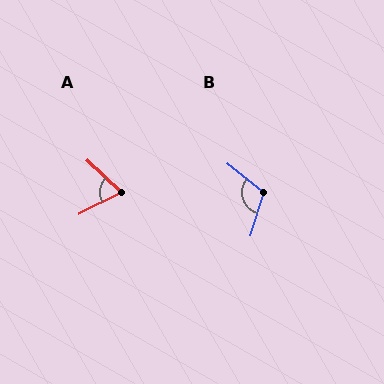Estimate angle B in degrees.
Approximately 111 degrees.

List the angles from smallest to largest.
A (70°), B (111°).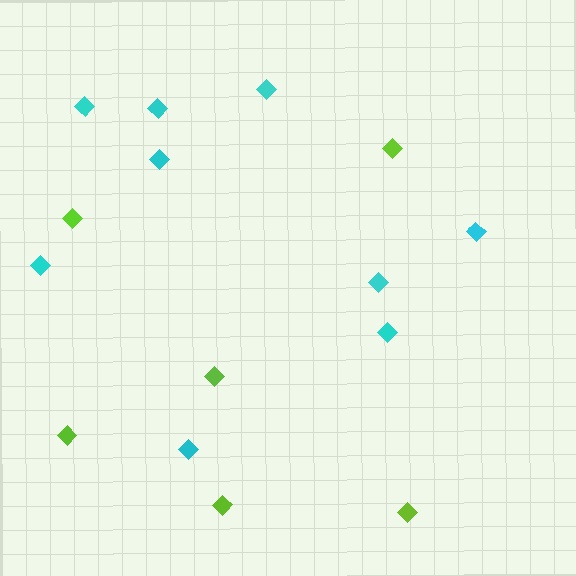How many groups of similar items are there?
There are 2 groups: one group of cyan diamonds (9) and one group of lime diamonds (6).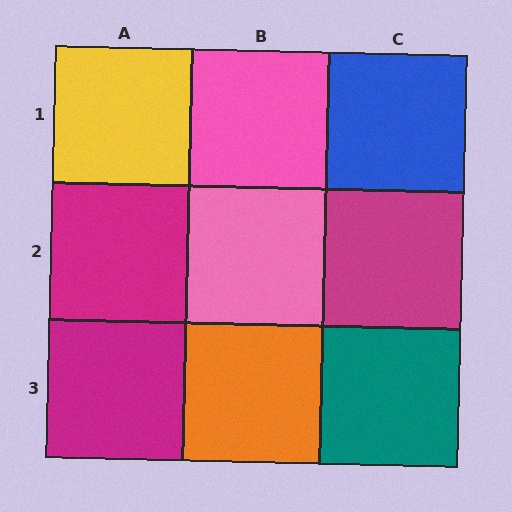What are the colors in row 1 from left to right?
Yellow, pink, blue.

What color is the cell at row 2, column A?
Magenta.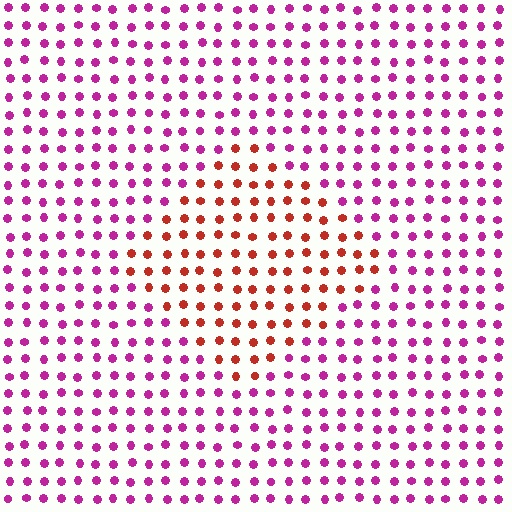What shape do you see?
I see a diamond.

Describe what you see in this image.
The image is filled with small magenta elements in a uniform arrangement. A diamond-shaped region is visible where the elements are tinted to a slightly different hue, forming a subtle color boundary.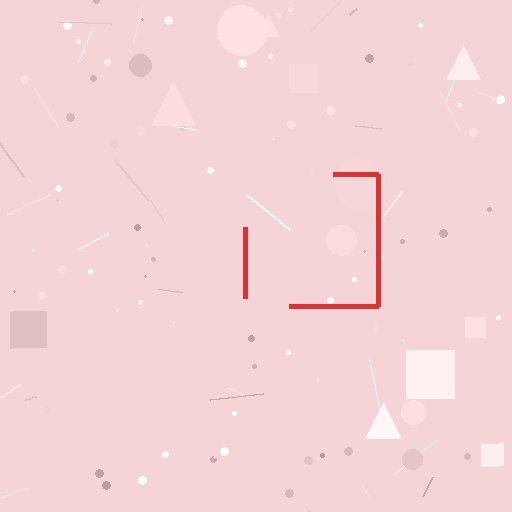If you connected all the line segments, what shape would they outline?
They would outline a square.